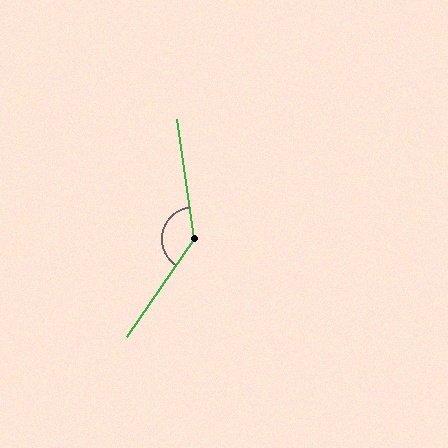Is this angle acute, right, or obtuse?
It is obtuse.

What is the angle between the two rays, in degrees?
Approximately 137 degrees.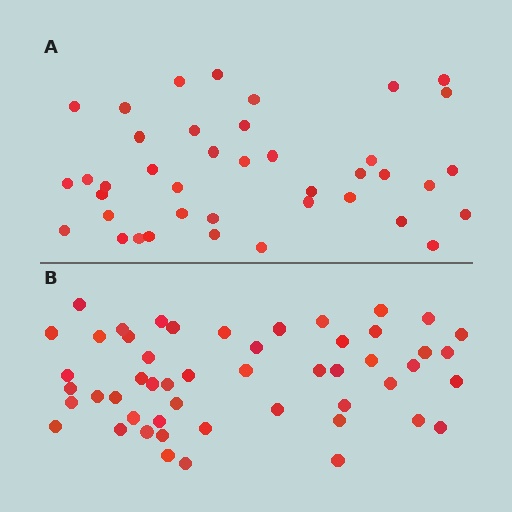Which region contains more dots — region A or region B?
Region B (the bottom region) has more dots.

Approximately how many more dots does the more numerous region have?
Region B has roughly 12 or so more dots than region A.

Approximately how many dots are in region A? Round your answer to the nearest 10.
About 40 dots.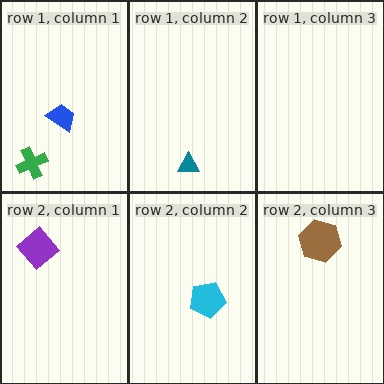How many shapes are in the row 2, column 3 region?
1.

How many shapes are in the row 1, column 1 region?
2.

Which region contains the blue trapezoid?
The row 1, column 1 region.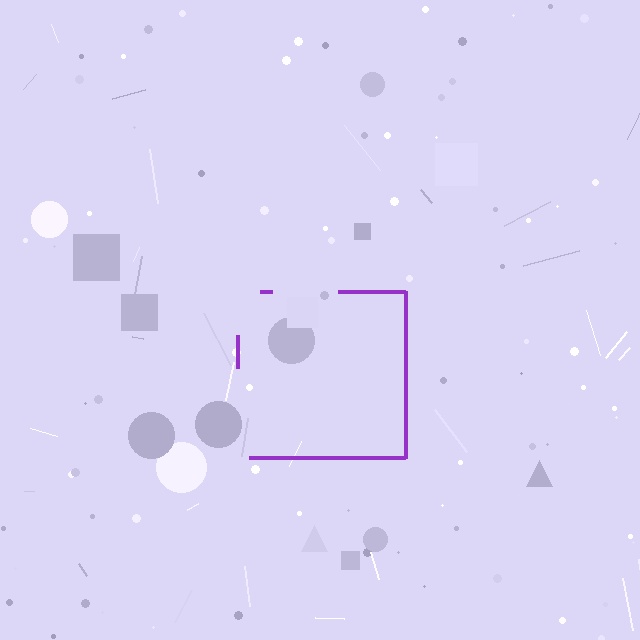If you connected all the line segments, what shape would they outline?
They would outline a square.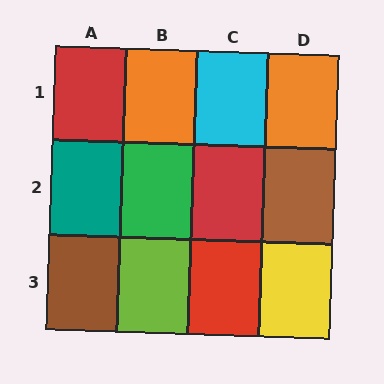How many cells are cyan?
1 cell is cyan.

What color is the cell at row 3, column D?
Yellow.